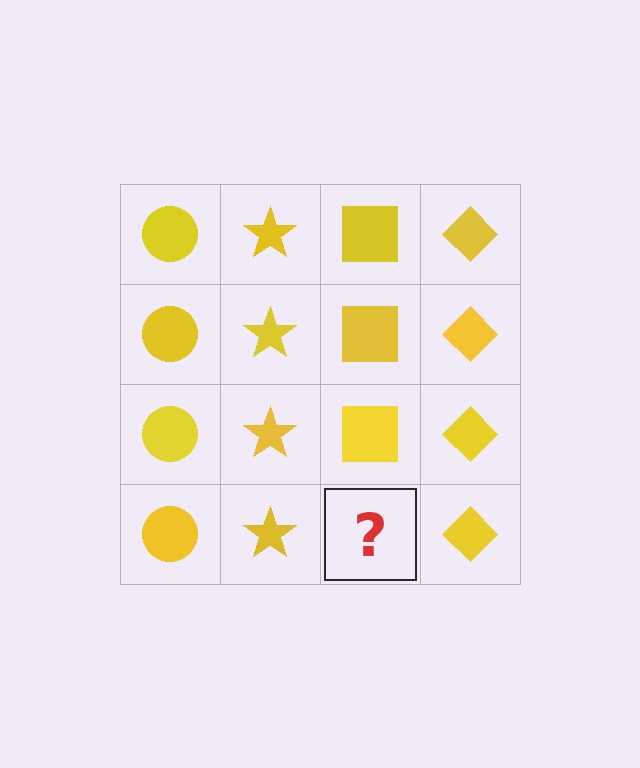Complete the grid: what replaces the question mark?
The question mark should be replaced with a yellow square.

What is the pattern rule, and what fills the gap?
The rule is that each column has a consistent shape. The gap should be filled with a yellow square.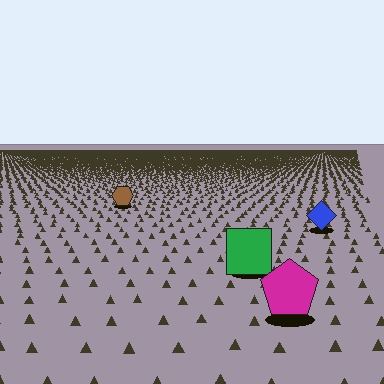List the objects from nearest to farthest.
From nearest to farthest: the magenta pentagon, the green square, the blue diamond, the brown hexagon.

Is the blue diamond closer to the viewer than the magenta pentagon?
No. The magenta pentagon is closer — you can tell from the texture gradient: the ground texture is coarser near it.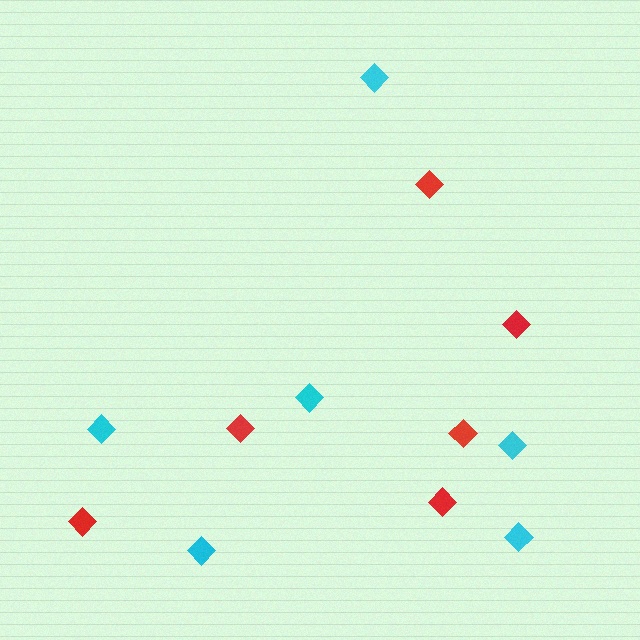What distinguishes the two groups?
There are 2 groups: one group of red diamonds (6) and one group of cyan diamonds (6).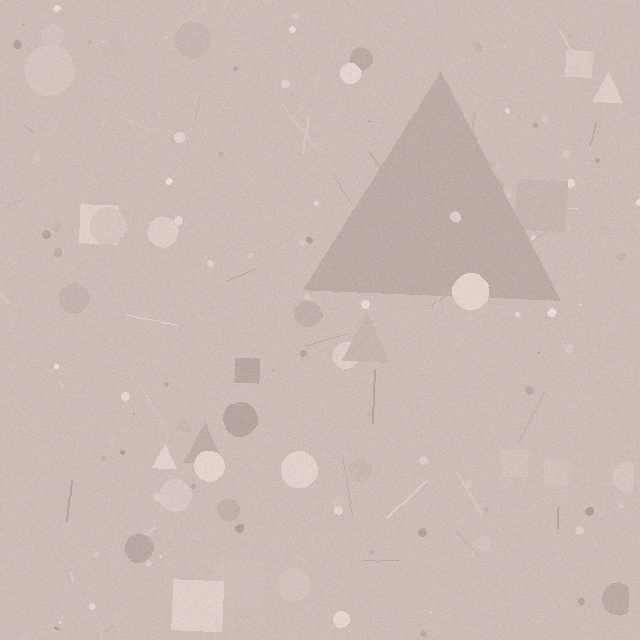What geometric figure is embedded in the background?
A triangle is embedded in the background.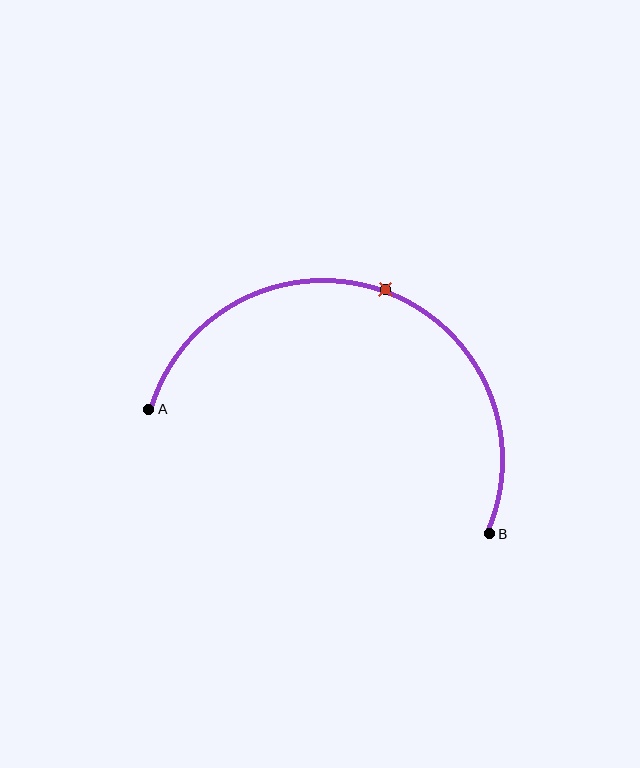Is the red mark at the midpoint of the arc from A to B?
Yes. The red mark lies on the arc at equal arc-length from both A and B — it is the arc midpoint.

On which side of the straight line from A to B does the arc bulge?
The arc bulges above the straight line connecting A and B.